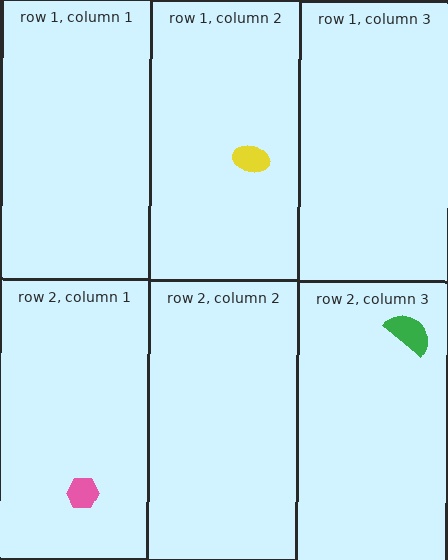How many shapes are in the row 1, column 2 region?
1.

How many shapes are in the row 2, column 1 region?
1.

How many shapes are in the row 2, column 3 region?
1.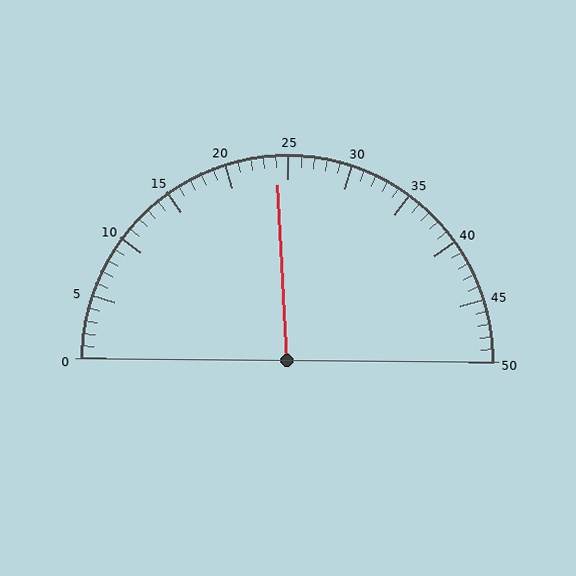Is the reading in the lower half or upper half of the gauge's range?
The reading is in the lower half of the range (0 to 50).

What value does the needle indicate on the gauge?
The needle indicates approximately 24.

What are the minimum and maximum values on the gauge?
The gauge ranges from 0 to 50.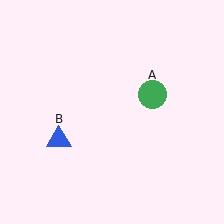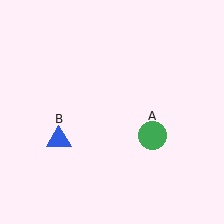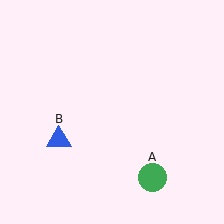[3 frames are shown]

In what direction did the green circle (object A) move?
The green circle (object A) moved down.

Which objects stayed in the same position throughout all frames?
Blue triangle (object B) remained stationary.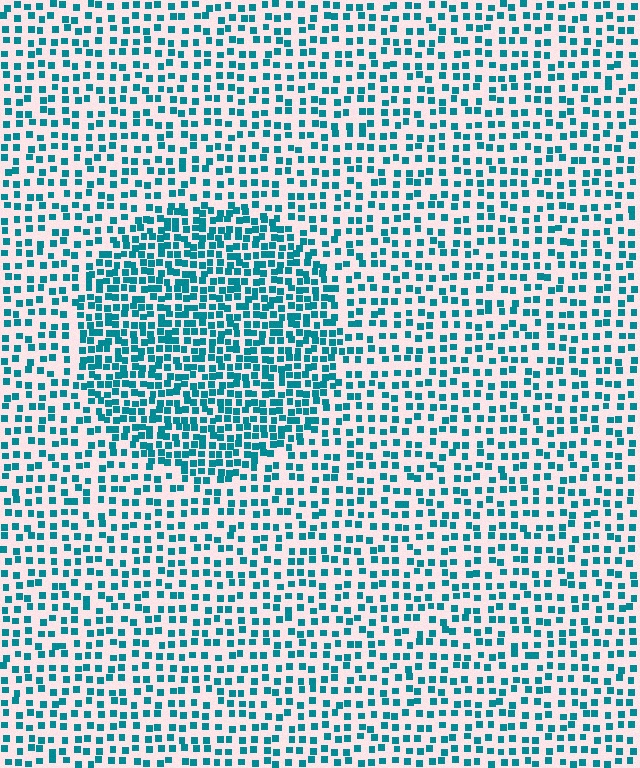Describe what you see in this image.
The image contains small teal elements arranged at two different densities. A circle-shaped region is visible where the elements are more densely packed than the surrounding area.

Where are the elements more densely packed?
The elements are more densely packed inside the circle boundary.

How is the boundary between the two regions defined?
The boundary is defined by a change in element density (approximately 1.9x ratio). All elements are the same color, size, and shape.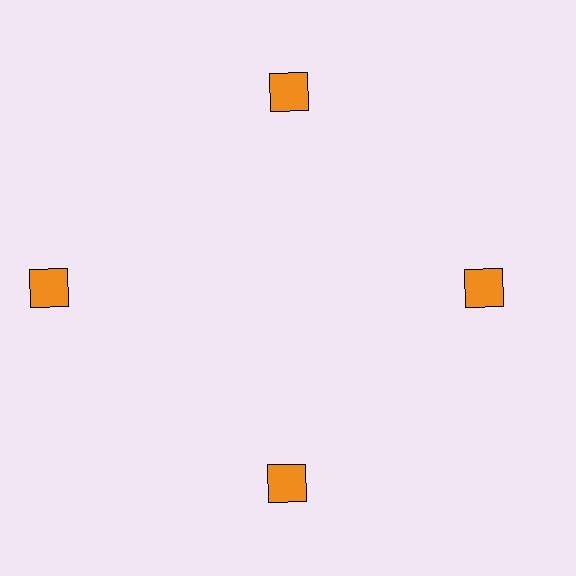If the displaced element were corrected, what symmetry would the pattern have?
It would have 4-fold rotational symmetry — the pattern would map onto itself every 90 degrees.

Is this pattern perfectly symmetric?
No. The 4 orange squares are arranged in a ring, but one element near the 9 o'clock position is pushed outward from the center, breaking the 4-fold rotational symmetry.